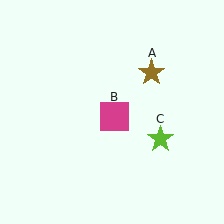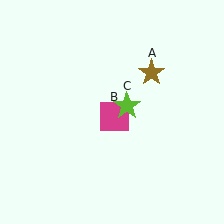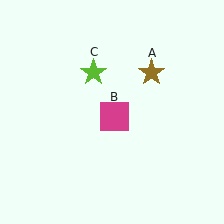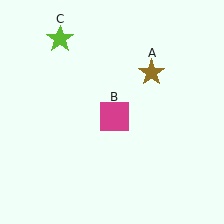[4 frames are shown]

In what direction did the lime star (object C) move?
The lime star (object C) moved up and to the left.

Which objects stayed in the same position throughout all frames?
Brown star (object A) and magenta square (object B) remained stationary.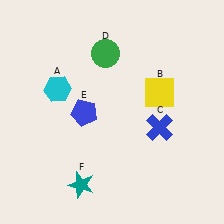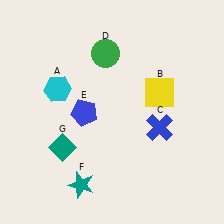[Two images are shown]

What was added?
A teal diamond (G) was added in Image 2.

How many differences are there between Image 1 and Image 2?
There is 1 difference between the two images.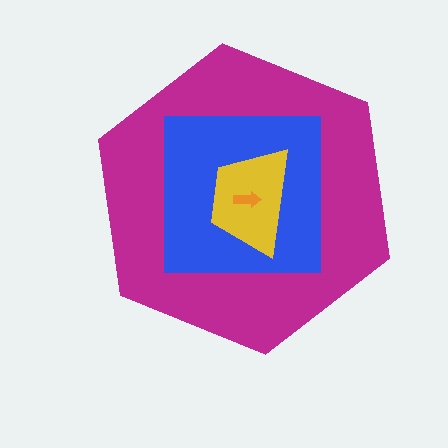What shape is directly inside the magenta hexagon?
The blue square.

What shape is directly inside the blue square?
The yellow trapezoid.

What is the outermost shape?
The magenta hexagon.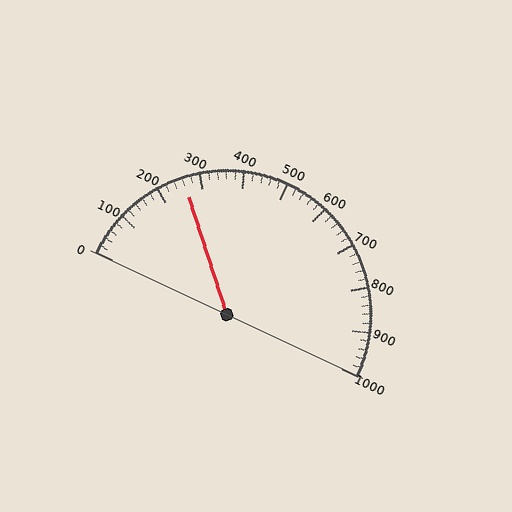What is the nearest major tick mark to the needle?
The nearest major tick mark is 300.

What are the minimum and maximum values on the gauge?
The gauge ranges from 0 to 1000.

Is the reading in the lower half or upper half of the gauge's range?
The reading is in the lower half of the range (0 to 1000).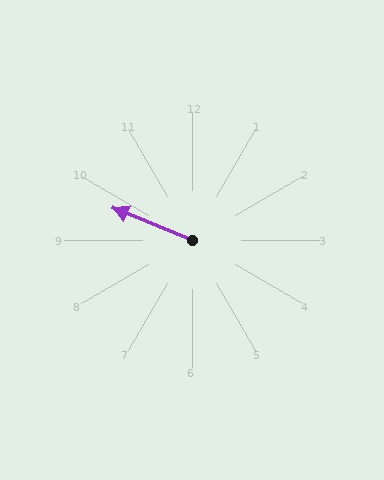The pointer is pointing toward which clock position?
Roughly 10 o'clock.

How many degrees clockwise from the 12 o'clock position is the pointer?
Approximately 292 degrees.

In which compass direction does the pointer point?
West.